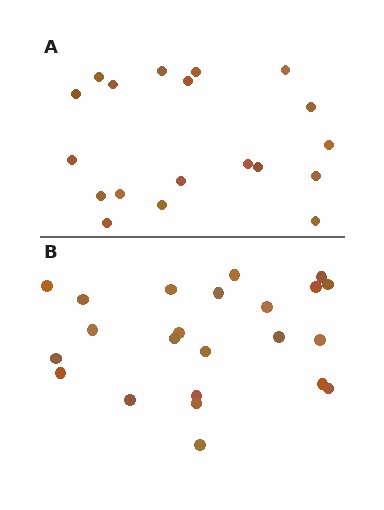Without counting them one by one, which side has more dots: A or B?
Region B (the bottom region) has more dots.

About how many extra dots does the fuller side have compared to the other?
Region B has about 4 more dots than region A.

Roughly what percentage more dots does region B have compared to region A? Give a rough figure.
About 20% more.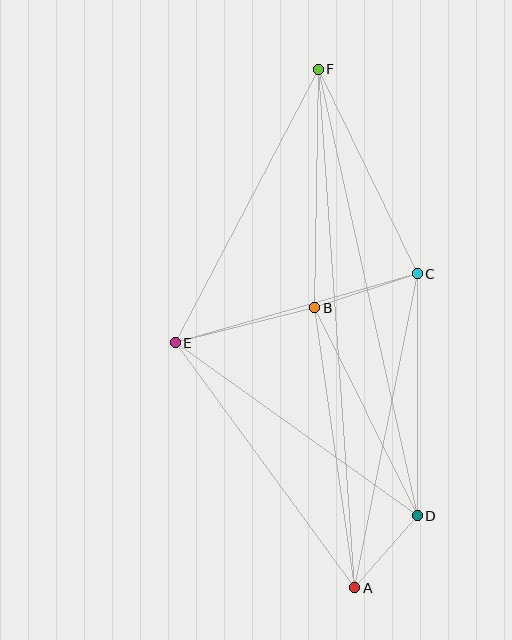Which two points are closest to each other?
Points A and D are closest to each other.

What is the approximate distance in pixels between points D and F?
The distance between D and F is approximately 457 pixels.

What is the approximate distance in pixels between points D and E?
The distance between D and E is approximately 297 pixels.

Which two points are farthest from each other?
Points A and F are farthest from each other.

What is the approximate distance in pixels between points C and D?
The distance between C and D is approximately 242 pixels.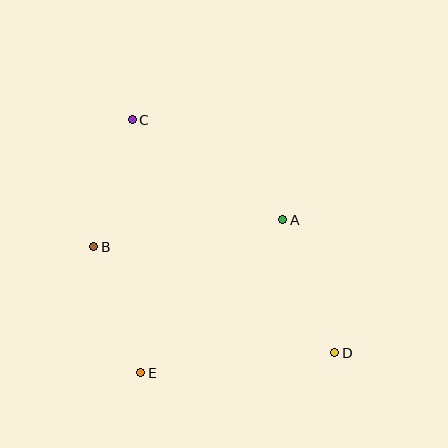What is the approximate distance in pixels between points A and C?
The distance between A and C is approximately 181 pixels.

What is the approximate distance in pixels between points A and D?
The distance between A and D is approximately 143 pixels.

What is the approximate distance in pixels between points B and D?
The distance between B and D is approximately 263 pixels.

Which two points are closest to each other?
Points B and C are closest to each other.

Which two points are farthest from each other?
Points C and D are farthest from each other.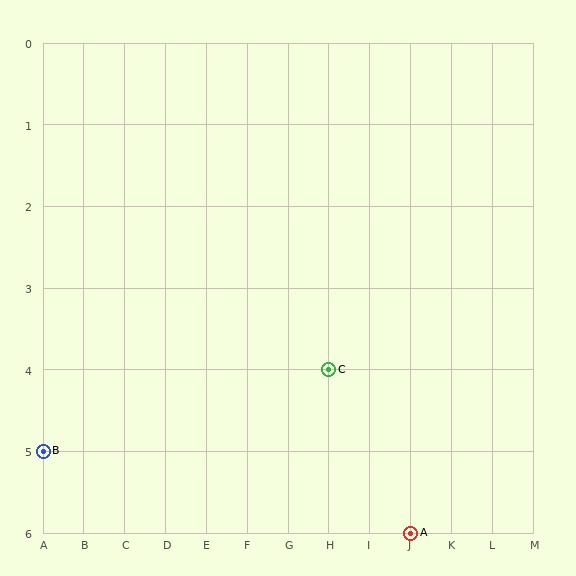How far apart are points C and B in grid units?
Points C and B are 7 columns and 1 row apart (about 7.1 grid units diagonally).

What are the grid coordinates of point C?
Point C is at grid coordinates (H, 4).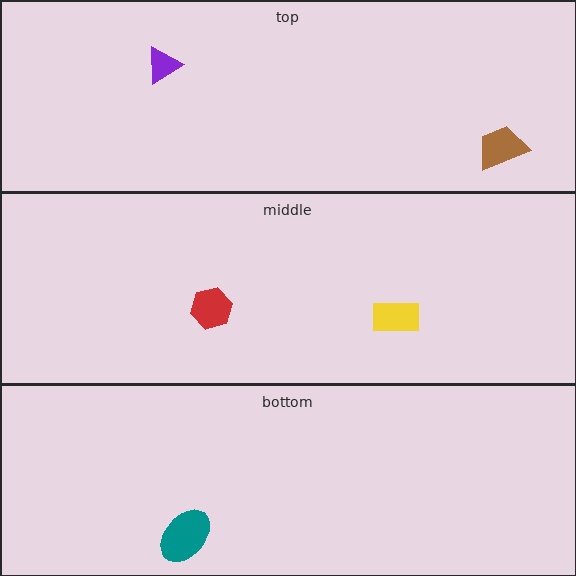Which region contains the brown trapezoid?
The top region.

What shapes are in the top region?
The brown trapezoid, the purple triangle.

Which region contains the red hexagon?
The middle region.